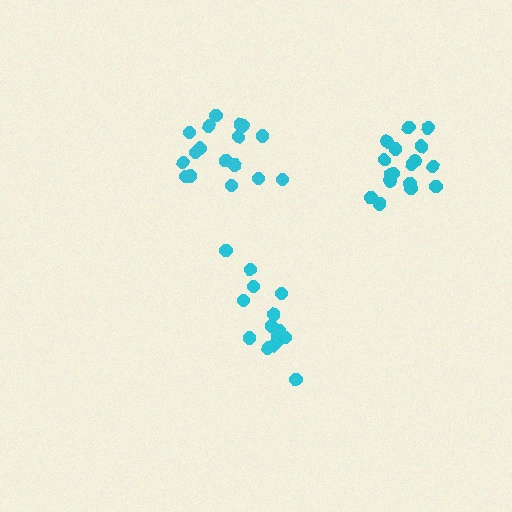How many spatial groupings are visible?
There are 3 spatial groupings.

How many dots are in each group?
Group 1: 17 dots, Group 2: 17 dots, Group 3: 16 dots (50 total).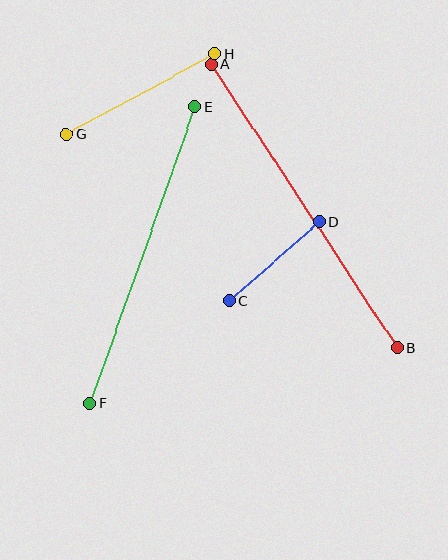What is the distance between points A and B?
The distance is approximately 339 pixels.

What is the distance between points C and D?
The distance is approximately 120 pixels.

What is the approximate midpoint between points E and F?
The midpoint is at approximately (143, 255) pixels.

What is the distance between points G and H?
The distance is approximately 169 pixels.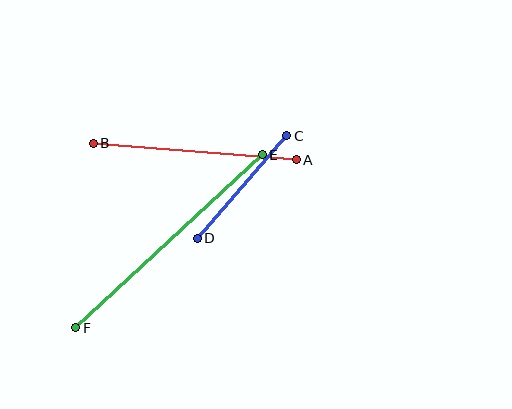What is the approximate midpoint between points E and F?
The midpoint is at approximately (169, 241) pixels.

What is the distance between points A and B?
The distance is approximately 203 pixels.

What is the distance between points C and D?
The distance is approximately 136 pixels.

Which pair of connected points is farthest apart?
Points E and F are farthest apart.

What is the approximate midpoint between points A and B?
The midpoint is at approximately (195, 151) pixels.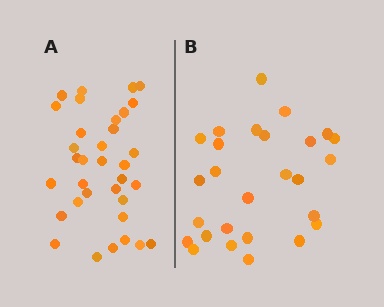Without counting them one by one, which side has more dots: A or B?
Region A (the left region) has more dots.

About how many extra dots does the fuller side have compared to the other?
Region A has roughly 8 or so more dots than region B.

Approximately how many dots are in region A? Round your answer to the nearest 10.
About 30 dots. (The exact count is 34, which rounds to 30.)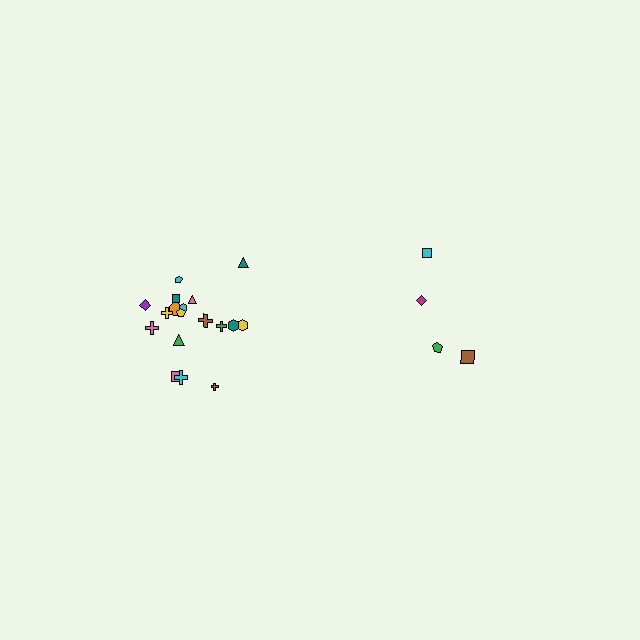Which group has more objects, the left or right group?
The left group.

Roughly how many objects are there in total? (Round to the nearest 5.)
Roughly 20 objects in total.